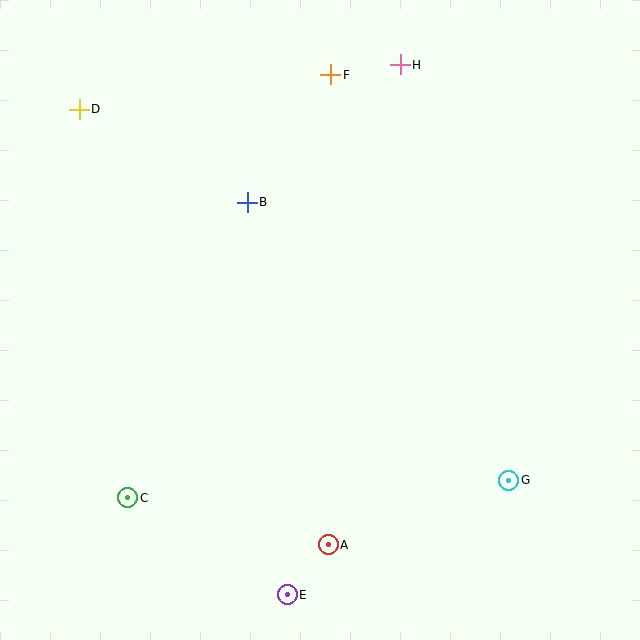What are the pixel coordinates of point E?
Point E is at (287, 595).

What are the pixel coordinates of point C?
Point C is at (127, 498).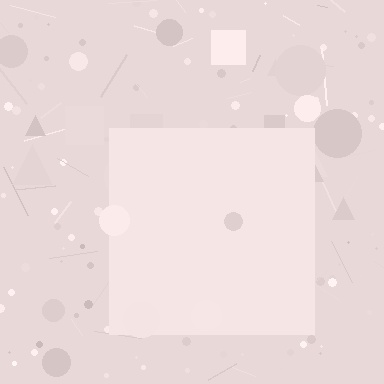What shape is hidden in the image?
A square is hidden in the image.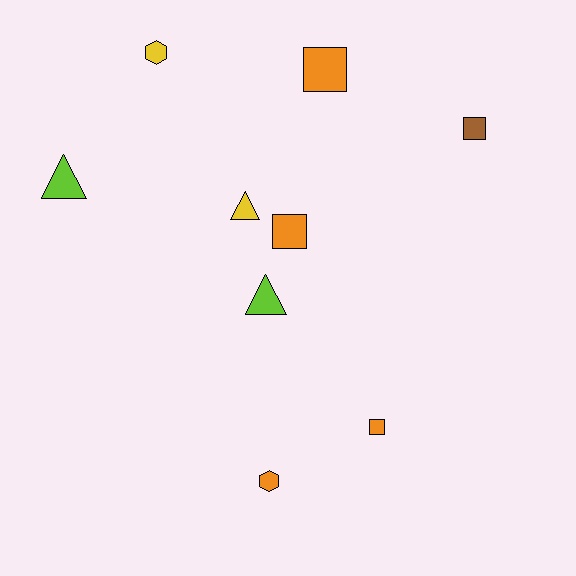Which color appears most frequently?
Orange, with 4 objects.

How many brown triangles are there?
There are no brown triangles.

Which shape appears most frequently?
Square, with 4 objects.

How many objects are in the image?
There are 9 objects.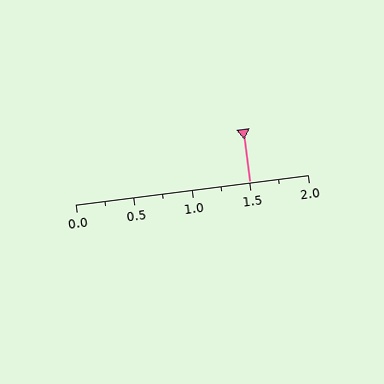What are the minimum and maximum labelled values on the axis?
The axis runs from 0.0 to 2.0.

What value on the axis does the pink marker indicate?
The marker indicates approximately 1.5.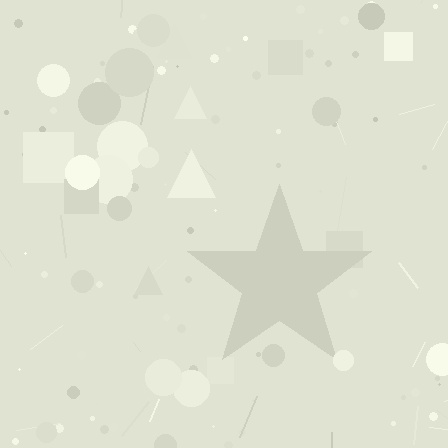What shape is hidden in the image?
A star is hidden in the image.